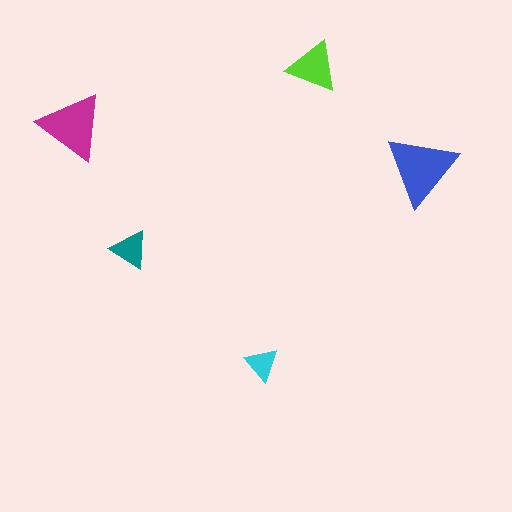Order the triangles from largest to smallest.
the blue one, the magenta one, the lime one, the teal one, the cyan one.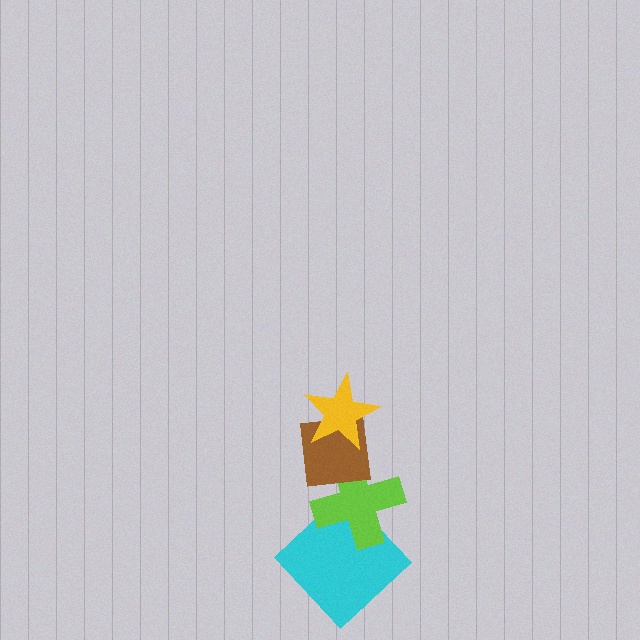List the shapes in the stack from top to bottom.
From top to bottom: the yellow star, the brown square, the lime cross, the cyan diamond.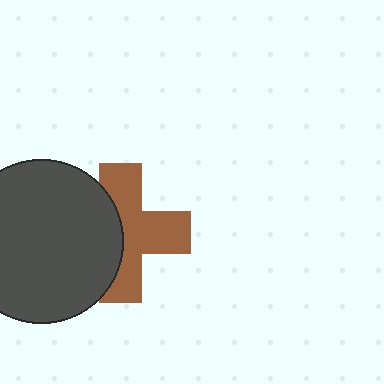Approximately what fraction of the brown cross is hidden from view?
Roughly 40% of the brown cross is hidden behind the dark gray circle.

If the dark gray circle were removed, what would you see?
You would see the complete brown cross.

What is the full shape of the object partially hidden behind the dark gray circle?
The partially hidden object is a brown cross.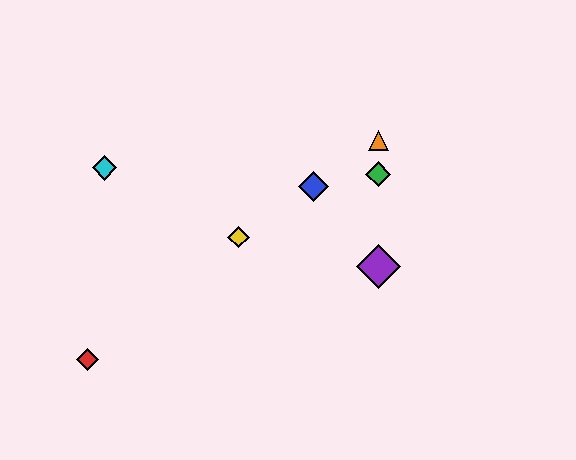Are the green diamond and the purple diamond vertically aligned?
Yes, both are at x≈378.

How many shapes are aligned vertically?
3 shapes (the green diamond, the purple diamond, the orange triangle) are aligned vertically.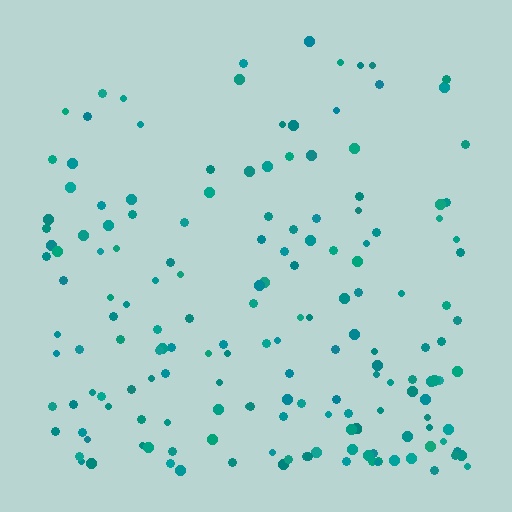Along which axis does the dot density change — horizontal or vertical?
Vertical.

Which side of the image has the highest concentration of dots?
The bottom.